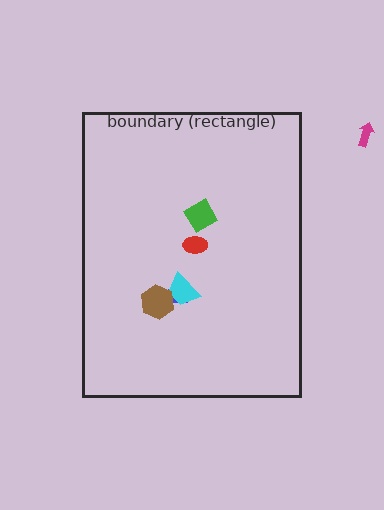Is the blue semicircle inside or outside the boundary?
Inside.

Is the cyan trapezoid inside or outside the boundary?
Inside.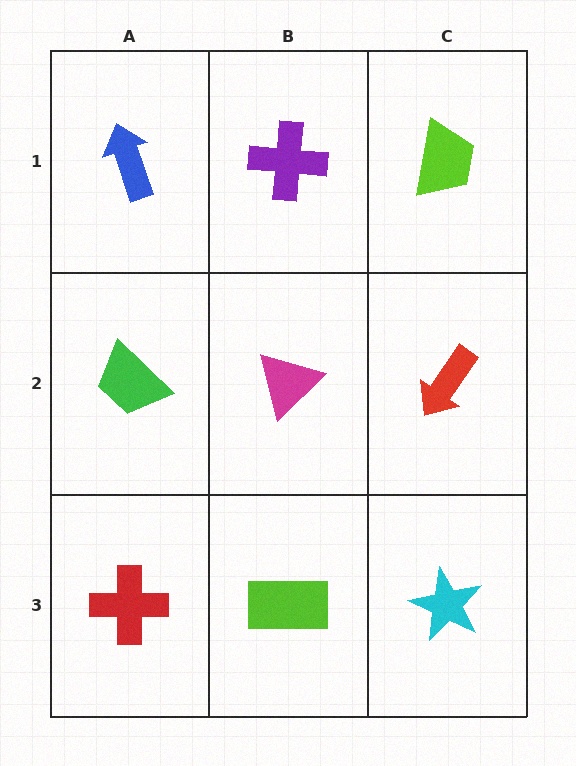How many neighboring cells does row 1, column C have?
2.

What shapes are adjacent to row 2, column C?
A lime trapezoid (row 1, column C), a cyan star (row 3, column C), a magenta triangle (row 2, column B).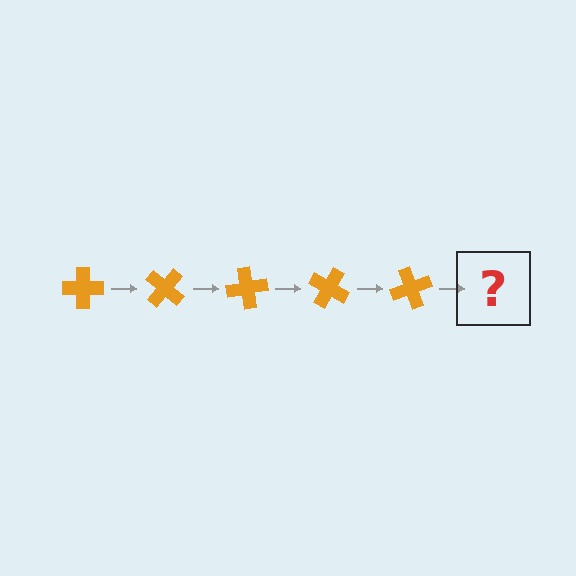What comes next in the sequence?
The next element should be an orange cross rotated 200 degrees.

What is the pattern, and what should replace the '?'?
The pattern is that the cross rotates 40 degrees each step. The '?' should be an orange cross rotated 200 degrees.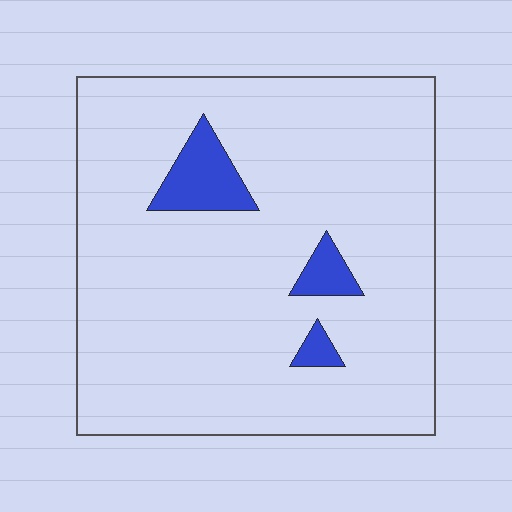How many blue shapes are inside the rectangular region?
3.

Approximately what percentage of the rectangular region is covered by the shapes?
Approximately 5%.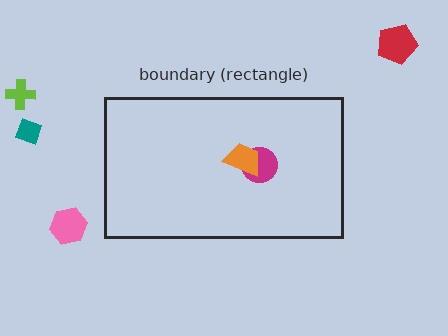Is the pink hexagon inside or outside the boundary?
Outside.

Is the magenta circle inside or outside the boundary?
Inside.